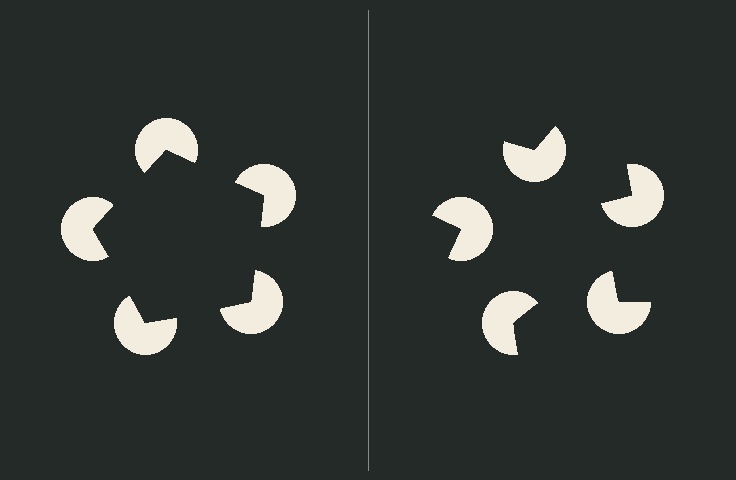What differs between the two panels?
The pac-man discs are positioned identically on both sides; only the wedge orientations differ. On the left they align to a pentagon; on the right they are misaligned.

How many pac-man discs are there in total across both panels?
10 — 5 on each side.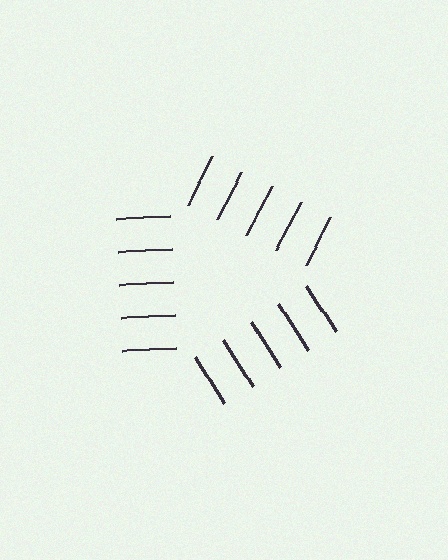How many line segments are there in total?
15 — 5 along each of the 3 edges.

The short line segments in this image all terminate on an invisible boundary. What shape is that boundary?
An illusory triangle — the line segments terminate on its edges but no continuous stroke is drawn.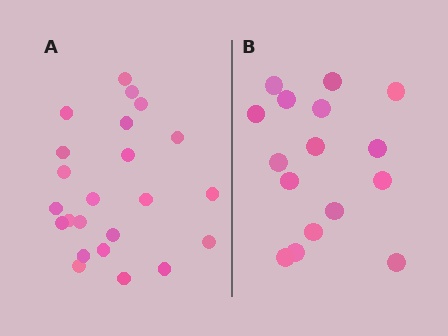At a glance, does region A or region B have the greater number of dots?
Region A (the left region) has more dots.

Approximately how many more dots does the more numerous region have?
Region A has roughly 8 or so more dots than region B.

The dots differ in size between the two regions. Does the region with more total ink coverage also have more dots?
No. Region B has more total ink coverage because its dots are larger, but region A actually contains more individual dots. Total area can be misleading — the number of items is what matters here.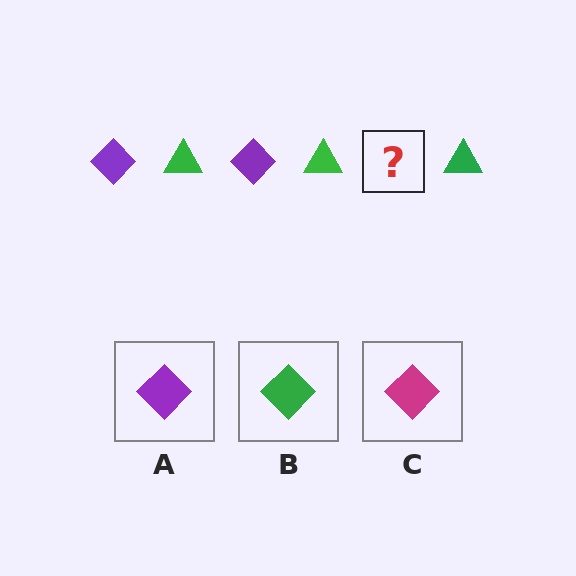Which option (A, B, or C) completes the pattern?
A.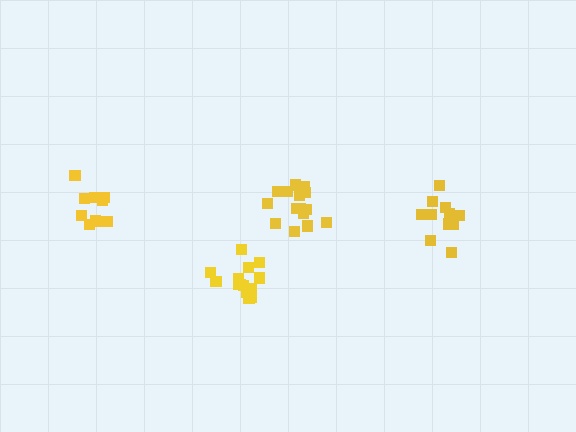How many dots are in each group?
Group 1: 12 dots, Group 2: 15 dots, Group 3: 10 dots, Group 4: 15 dots (52 total).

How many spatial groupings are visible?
There are 4 spatial groupings.